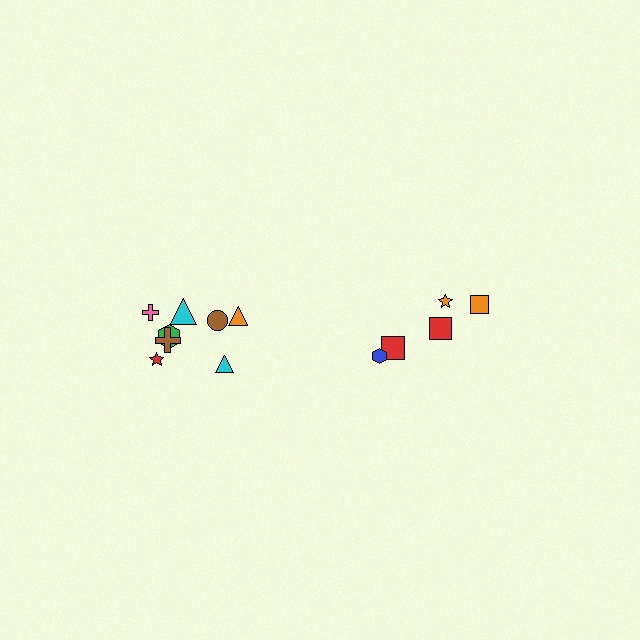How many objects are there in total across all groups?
There are 13 objects.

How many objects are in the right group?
There are 5 objects.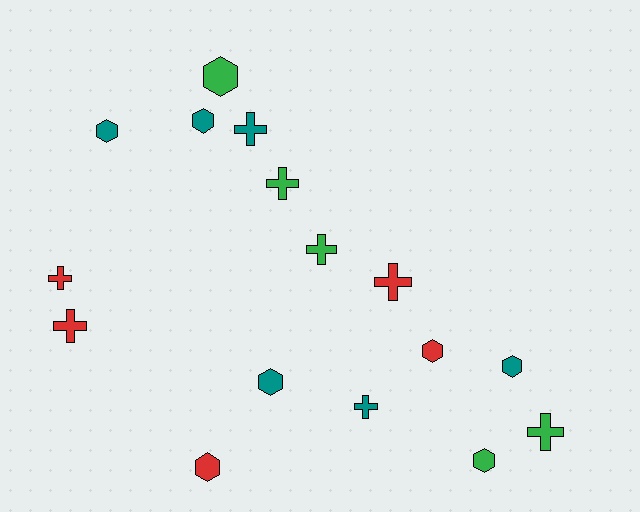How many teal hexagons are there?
There are 4 teal hexagons.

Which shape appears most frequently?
Cross, with 8 objects.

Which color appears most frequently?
Teal, with 6 objects.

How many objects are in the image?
There are 16 objects.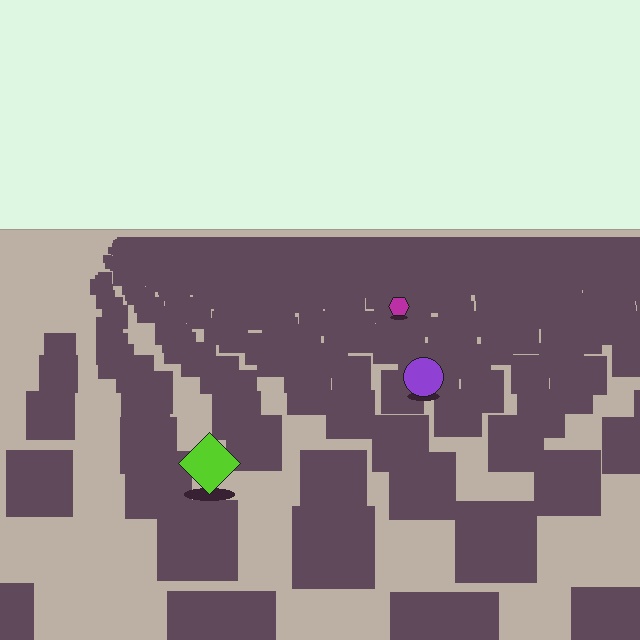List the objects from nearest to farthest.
From nearest to farthest: the lime diamond, the purple circle, the magenta hexagon.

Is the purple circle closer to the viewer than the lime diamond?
No. The lime diamond is closer — you can tell from the texture gradient: the ground texture is coarser near it.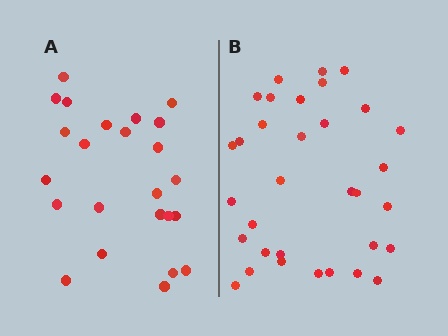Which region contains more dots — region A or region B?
Region B (the right region) has more dots.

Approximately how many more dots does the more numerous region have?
Region B has roughly 8 or so more dots than region A.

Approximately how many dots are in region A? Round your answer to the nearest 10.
About 20 dots. (The exact count is 24, which rounds to 20.)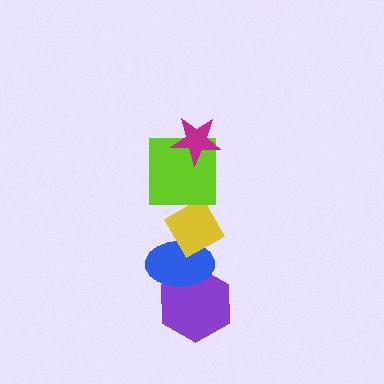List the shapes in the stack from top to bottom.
From top to bottom: the magenta star, the lime square, the yellow diamond, the blue ellipse, the purple hexagon.